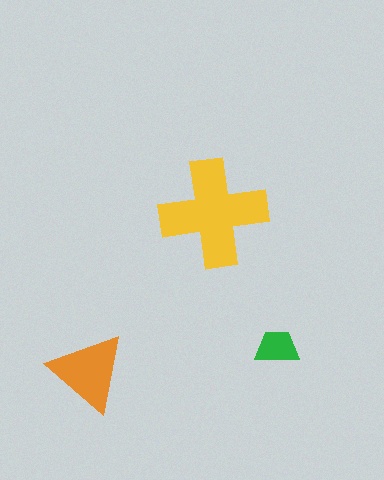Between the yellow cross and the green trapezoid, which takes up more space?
The yellow cross.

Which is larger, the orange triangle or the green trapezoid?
The orange triangle.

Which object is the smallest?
The green trapezoid.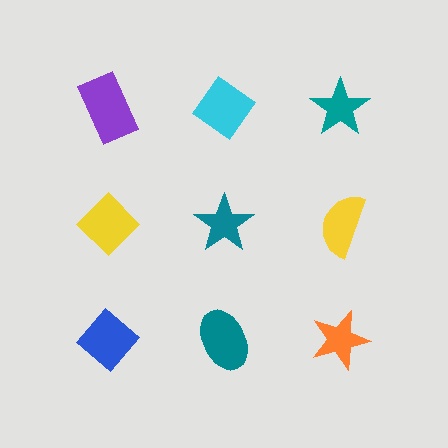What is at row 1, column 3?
A teal star.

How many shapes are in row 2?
3 shapes.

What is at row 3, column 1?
A blue diamond.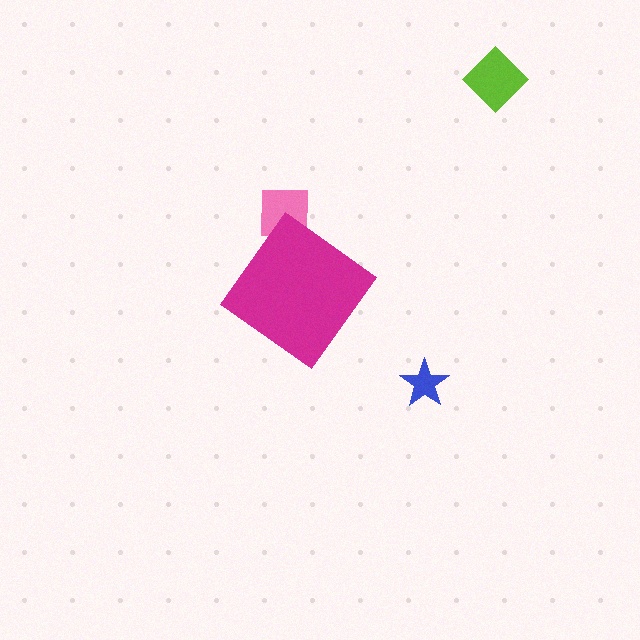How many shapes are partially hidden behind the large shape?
1 shape is partially hidden.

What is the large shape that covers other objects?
A magenta diamond.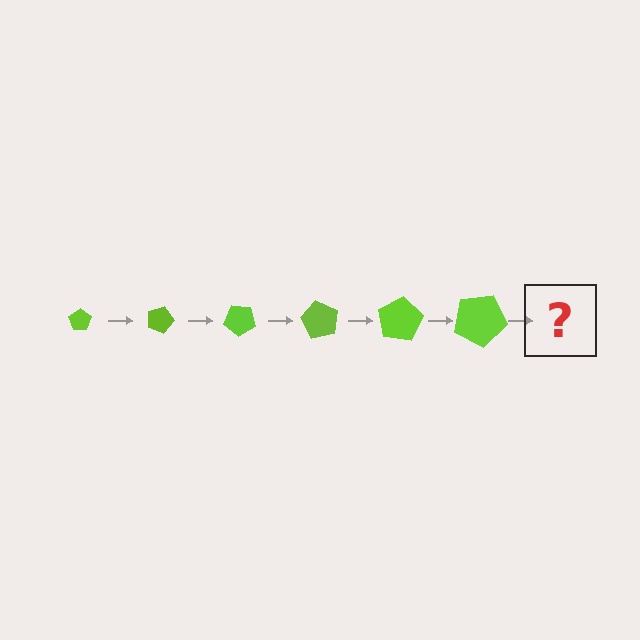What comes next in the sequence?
The next element should be a pentagon, larger than the previous one and rotated 120 degrees from the start.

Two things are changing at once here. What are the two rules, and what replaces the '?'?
The two rules are that the pentagon grows larger each step and it rotates 20 degrees each step. The '?' should be a pentagon, larger than the previous one and rotated 120 degrees from the start.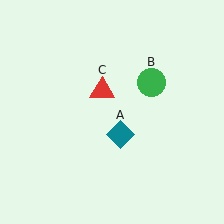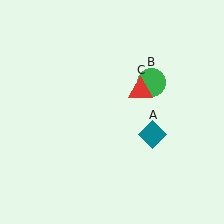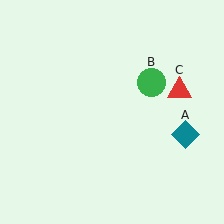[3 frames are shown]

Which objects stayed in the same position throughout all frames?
Green circle (object B) remained stationary.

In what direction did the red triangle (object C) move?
The red triangle (object C) moved right.